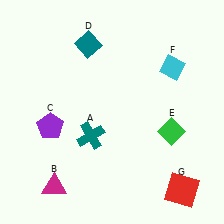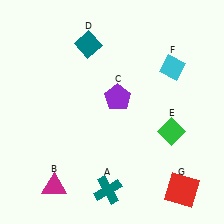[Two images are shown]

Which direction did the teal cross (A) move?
The teal cross (A) moved down.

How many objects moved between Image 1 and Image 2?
2 objects moved between the two images.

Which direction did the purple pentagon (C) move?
The purple pentagon (C) moved right.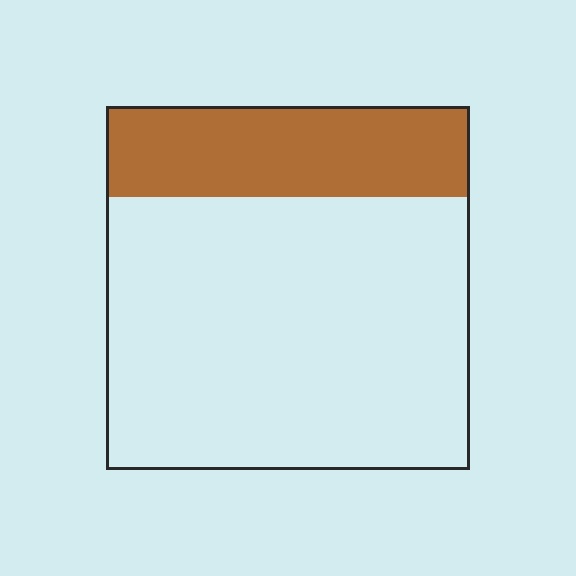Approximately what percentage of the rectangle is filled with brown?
Approximately 25%.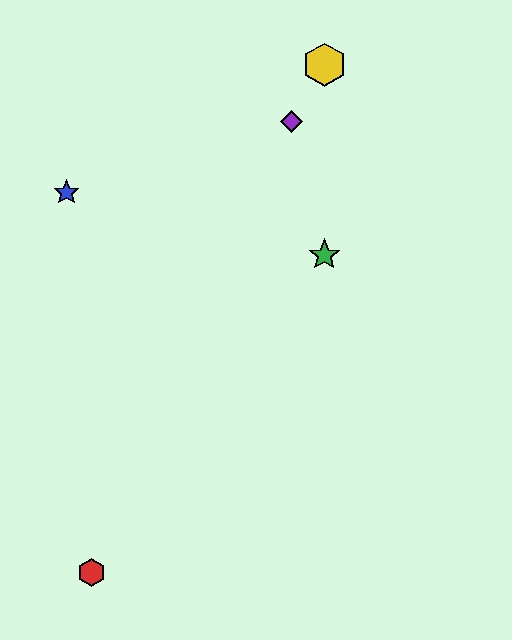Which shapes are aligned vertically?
The green star, the yellow hexagon are aligned vertically.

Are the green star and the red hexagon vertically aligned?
No, the green star is at x≈324 and the red hexagon is at x≈91.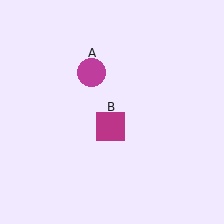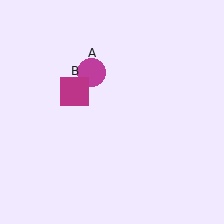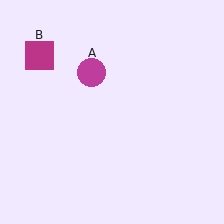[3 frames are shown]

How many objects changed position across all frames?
1 object changed position: magenta square (object B).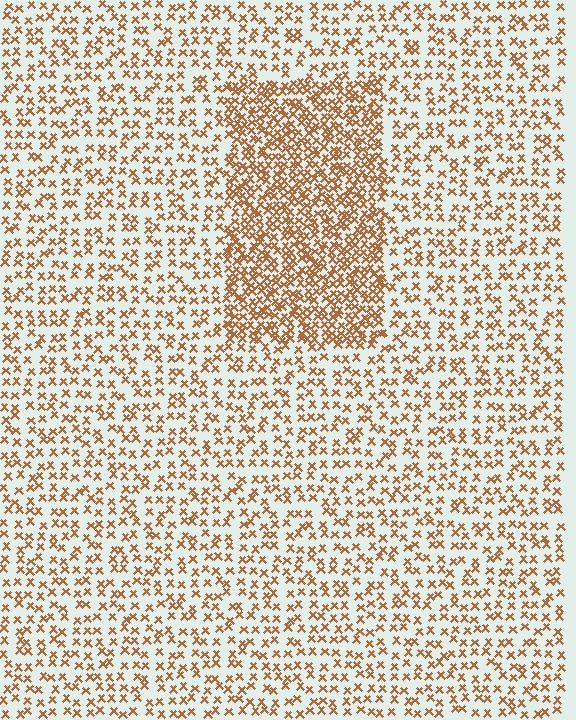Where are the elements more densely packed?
The elements are more densely packed inside the rectangle boundary.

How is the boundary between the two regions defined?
The boundary is defined by a change in element density (approximately 2.2x ratio). All elements are the same color, size, and shape.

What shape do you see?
I see a rectangle.